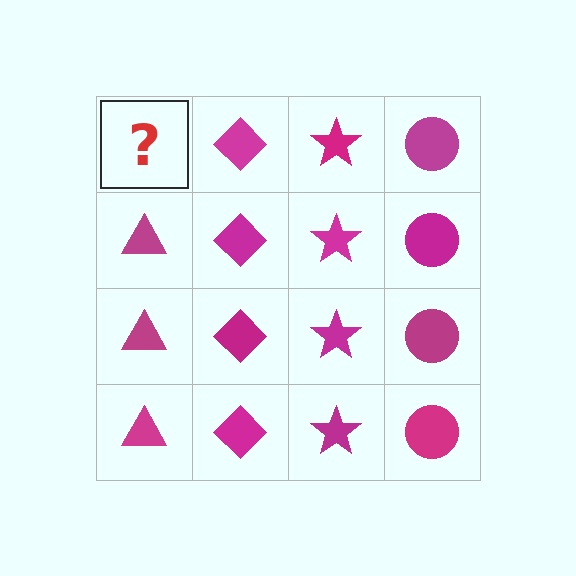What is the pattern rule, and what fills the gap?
The rule is that each column has a consistent shape. The gap should be filled with a magenta triangle.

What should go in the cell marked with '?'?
The missing cell should contain a magenta triangle.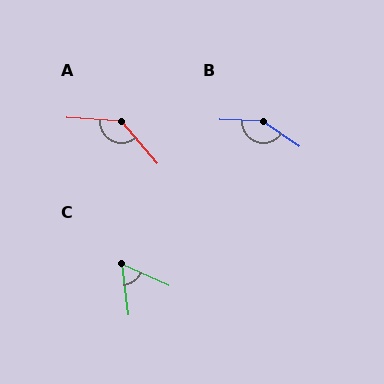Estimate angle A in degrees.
Approximately 134 degrees.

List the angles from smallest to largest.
C (59°), A (134°), B (149°).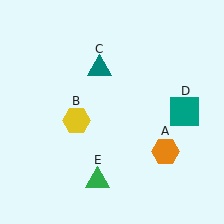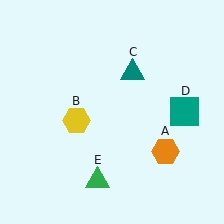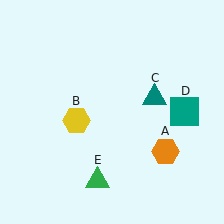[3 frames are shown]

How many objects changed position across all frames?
1 object changed position: teal triangle (object C).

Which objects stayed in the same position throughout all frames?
Orange hexagon (object A) and yellow hexagon (object B) and teal square (object D) and green triangle (object E) remained stationary.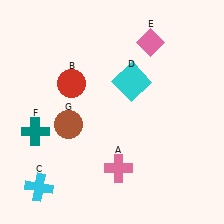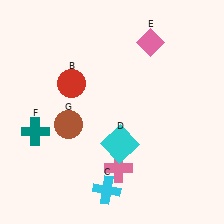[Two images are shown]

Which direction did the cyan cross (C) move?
The cyan cross (C) moved right.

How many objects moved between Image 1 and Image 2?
2 objects moved between the two images.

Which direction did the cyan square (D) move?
The cyan square (D) moved down.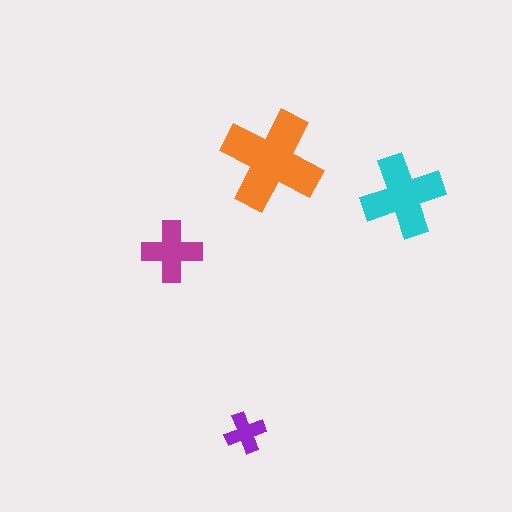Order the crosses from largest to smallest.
the orange one, the cyan one, the magenta one, the purple one.